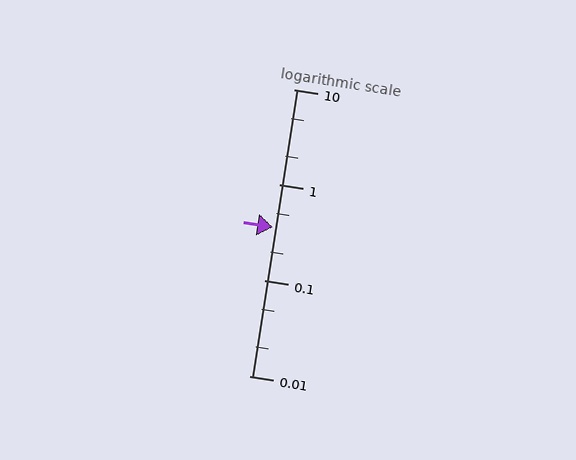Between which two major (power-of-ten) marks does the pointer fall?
The pointer is between 0.1 and 1.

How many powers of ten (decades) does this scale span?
The scale spans 3 decades, from 0.01 to 10.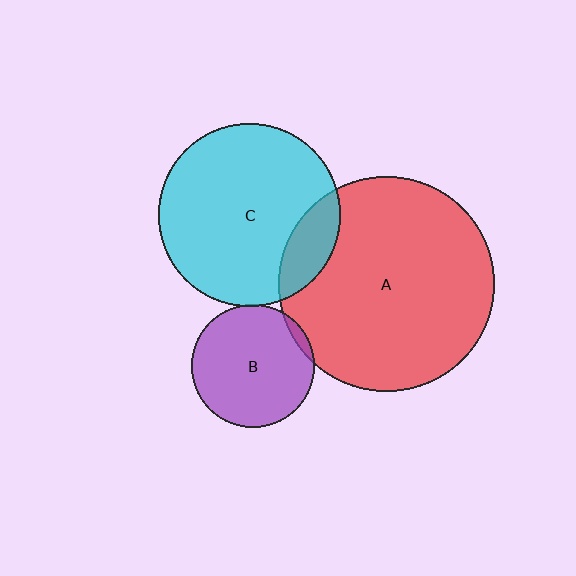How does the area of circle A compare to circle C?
Approximately 1.4 times.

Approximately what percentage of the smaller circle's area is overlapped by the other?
Approximately 15%.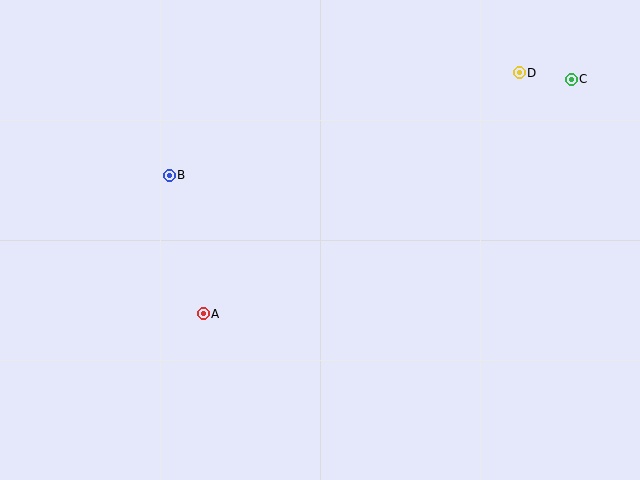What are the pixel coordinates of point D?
Point D is at (519, 73).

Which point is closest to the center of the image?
Point A at (203, 314) is closest to the center.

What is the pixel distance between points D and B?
The distance between D and B is 365 pixels.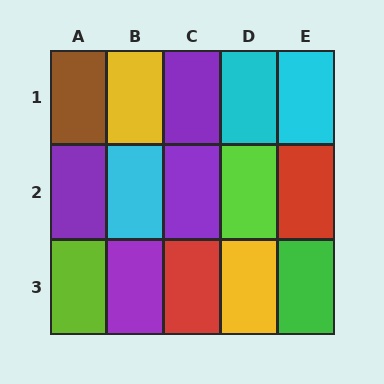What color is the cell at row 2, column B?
Cyan.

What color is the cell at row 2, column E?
Red.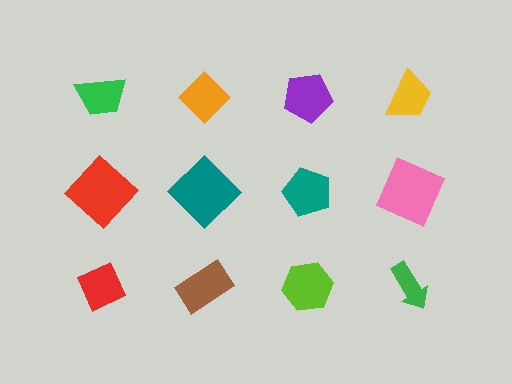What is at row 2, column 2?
A teal diamond.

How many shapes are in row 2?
4 shapes.